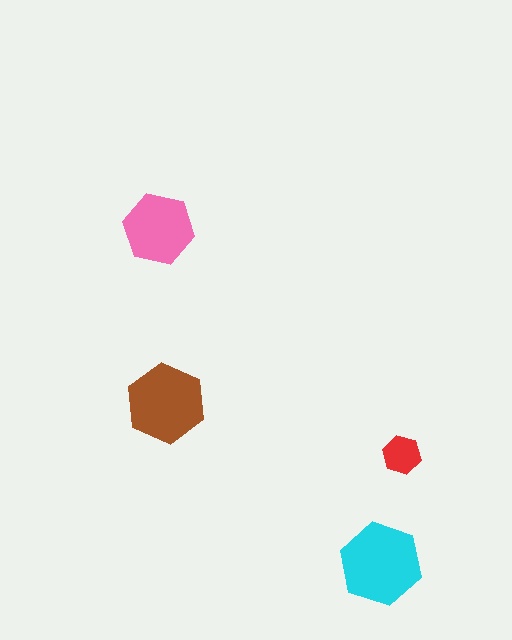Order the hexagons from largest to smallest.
the cyan one, the brown one, the pink one, the red one.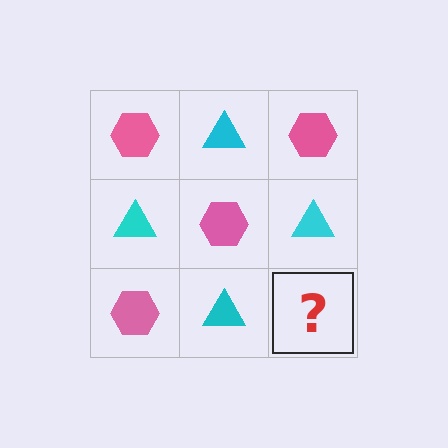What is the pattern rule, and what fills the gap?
The rule is that it alternates pink hexagon and cyan triangle in a checkerboard pattern. The gap should be filled with a pink hexagon.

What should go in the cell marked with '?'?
The missing cell should contain a pink hexagon.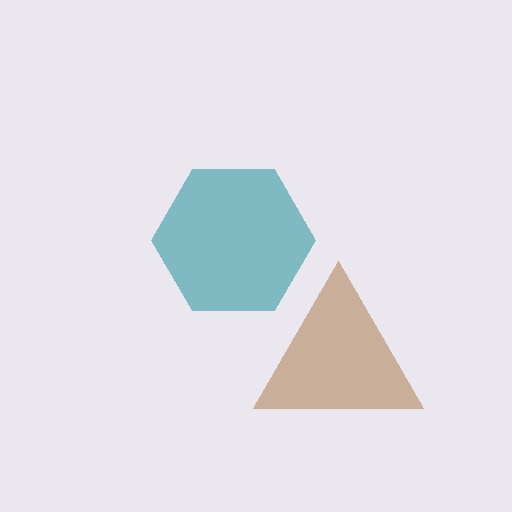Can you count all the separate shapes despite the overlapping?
Yes, there are 2 separate shapes.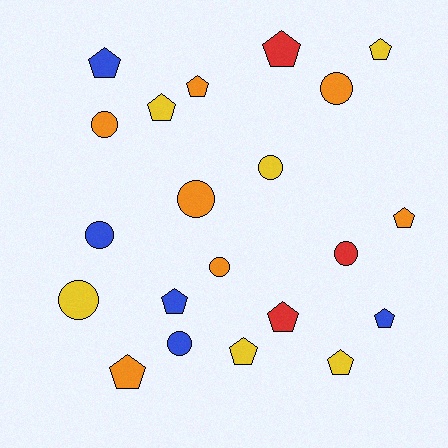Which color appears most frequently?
Orange, with 7 objects.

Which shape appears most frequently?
Pentagon, with 12 objects.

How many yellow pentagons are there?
There are 4 yellow pentagons.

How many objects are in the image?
There are 21 objects.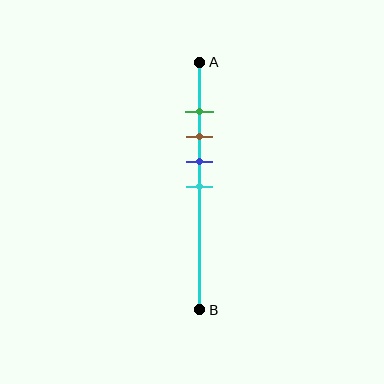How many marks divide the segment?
There are 4 marks dividing the segment.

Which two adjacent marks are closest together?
The green and brown marks are the closest adjacent pair.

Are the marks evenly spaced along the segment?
Yes, the marks are approximately evenly spaced.